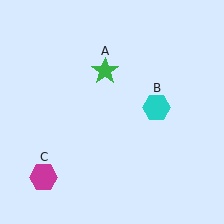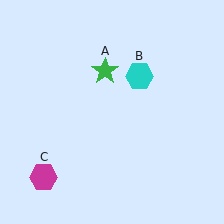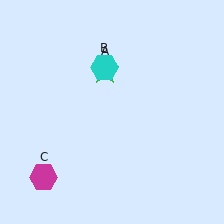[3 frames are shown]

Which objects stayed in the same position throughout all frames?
Green star (object A) and magenta hexagon (object C) remained stationary.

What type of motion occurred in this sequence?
The cyan hexagon (object B) rotated counterclockwise around the center of the scene.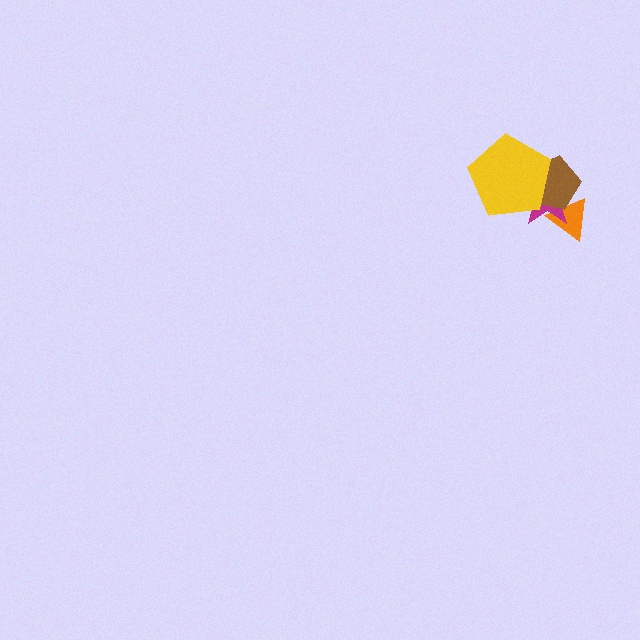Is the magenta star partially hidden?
Yes, it is partially covered by another shape.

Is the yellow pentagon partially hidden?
No, no other shape covers it.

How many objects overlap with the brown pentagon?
3 objects overlap with the brown pentagon.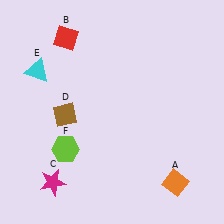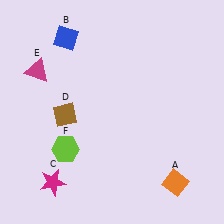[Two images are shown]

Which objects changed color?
B changed from red to blue. E changed from cyan to magenta.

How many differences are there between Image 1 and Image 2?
There are 2 differences between the two images.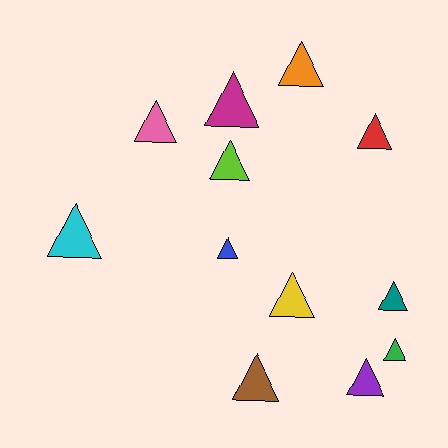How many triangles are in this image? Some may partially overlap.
There are 12 triangles.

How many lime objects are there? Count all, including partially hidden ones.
There is 1 lime object.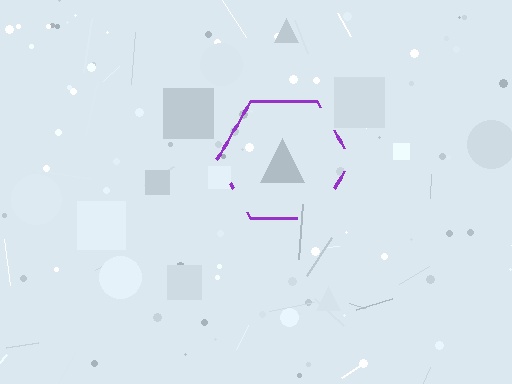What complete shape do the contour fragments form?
The contour fragments form a hexagon.